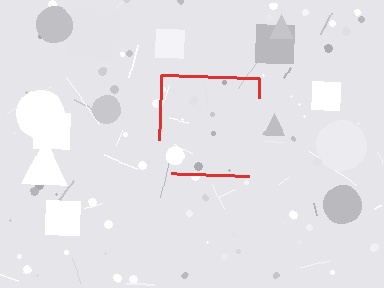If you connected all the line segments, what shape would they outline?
They would outline a square.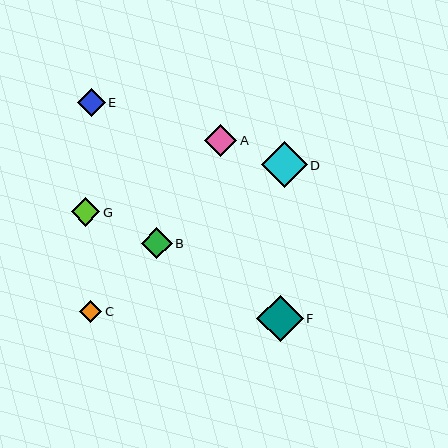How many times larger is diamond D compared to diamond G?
Diamond D is approximately 1.6 times the size of diamond G.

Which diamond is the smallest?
Diamond C is the smallest with a size of approximately 22 pixels.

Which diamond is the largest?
Diamond F is the largest with a size of approximately 46 pixels.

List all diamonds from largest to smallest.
From largest to smallest: F, D, A, B, G, E, C.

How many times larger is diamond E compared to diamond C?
Diamond E is approximately 1.3 times the size of diamond C.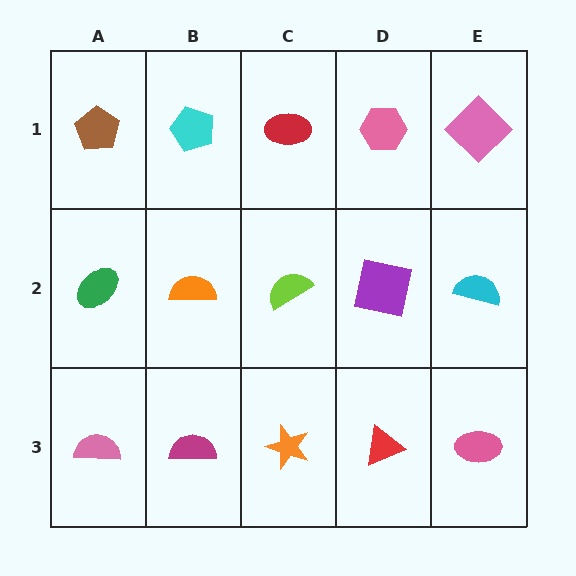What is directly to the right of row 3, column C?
A red triangle.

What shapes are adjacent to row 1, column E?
A cyan semicircle (row 2, column E), a pink hexagon (row 1, column D).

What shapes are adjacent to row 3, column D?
A purple square (row 2, column D), an orange star (row 3, column C), a pink ellipse (row 3, column E).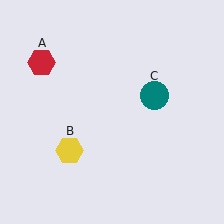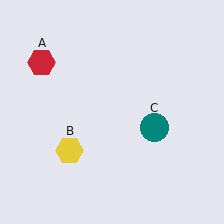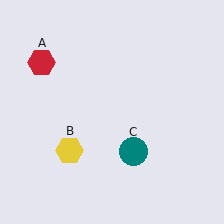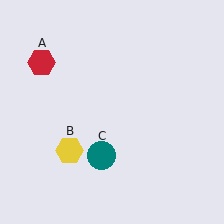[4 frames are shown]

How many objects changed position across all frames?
1 object changed position: teal circle (object C).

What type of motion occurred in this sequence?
The teal circle (object C) rotated clockwise around the center of the scene.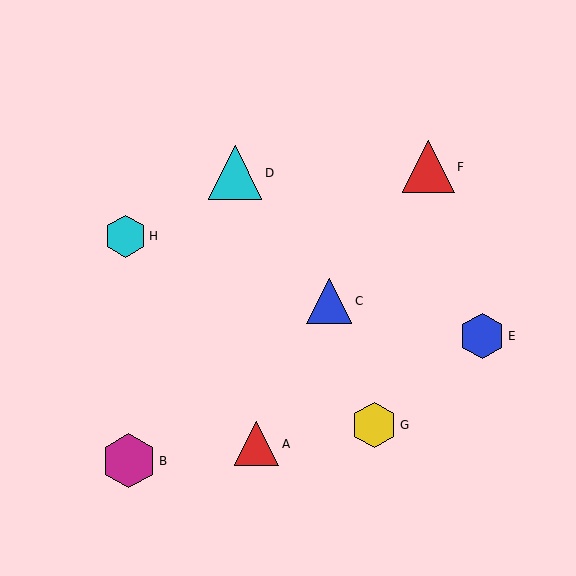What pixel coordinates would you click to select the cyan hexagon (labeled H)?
Click at (125, 236) to select the cyan hexagon H.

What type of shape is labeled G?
Shape G is a yellow hexagon.